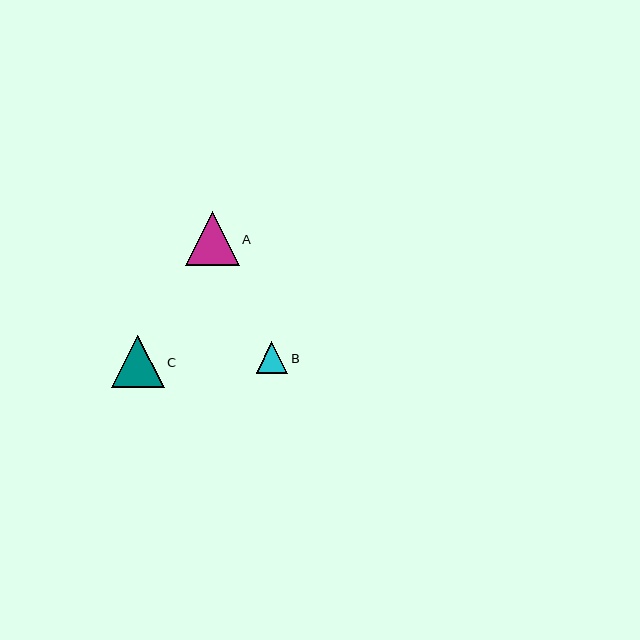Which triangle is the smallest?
Triangle B is the smallest with a size of approximately 32 pixels.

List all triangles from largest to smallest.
From largest to smallest: A, C, B.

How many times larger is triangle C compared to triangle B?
Triangle C is approximately 1.7 times the size of triangle B.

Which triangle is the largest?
Triangle A is the largest with a size of approximately 54 pixels.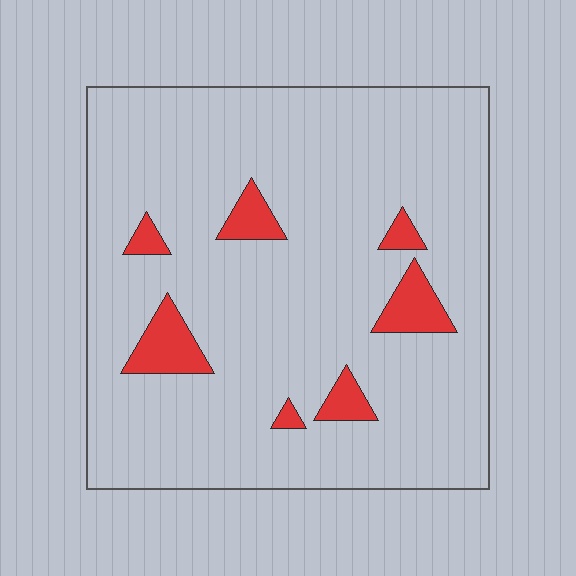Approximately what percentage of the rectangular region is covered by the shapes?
Approximately 10%.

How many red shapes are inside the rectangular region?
7.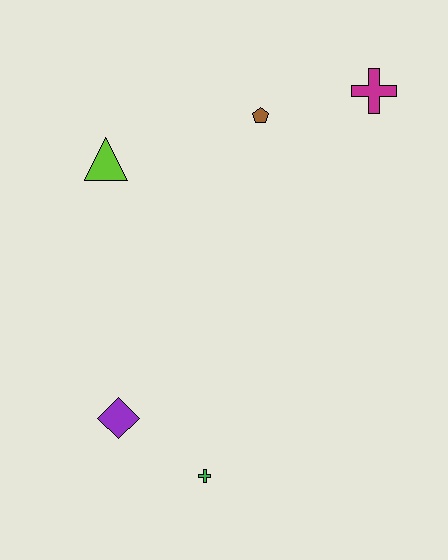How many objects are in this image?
There are 5 objects.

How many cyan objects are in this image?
There are no cyan objects.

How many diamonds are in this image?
There is 1 diamond.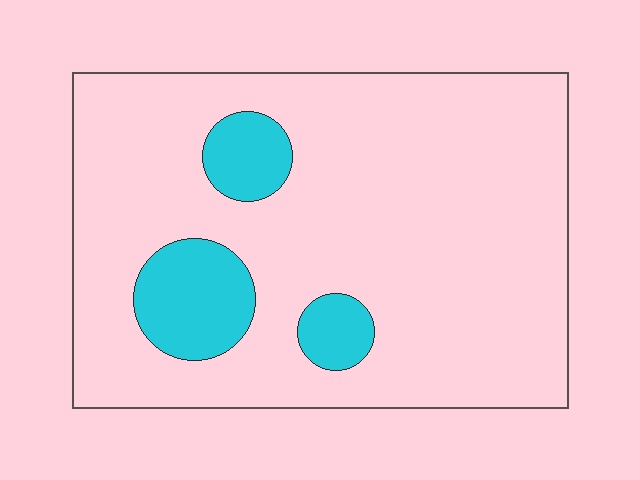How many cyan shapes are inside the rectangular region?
3.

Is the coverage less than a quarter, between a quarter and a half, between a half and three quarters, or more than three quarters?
Less than a quarter.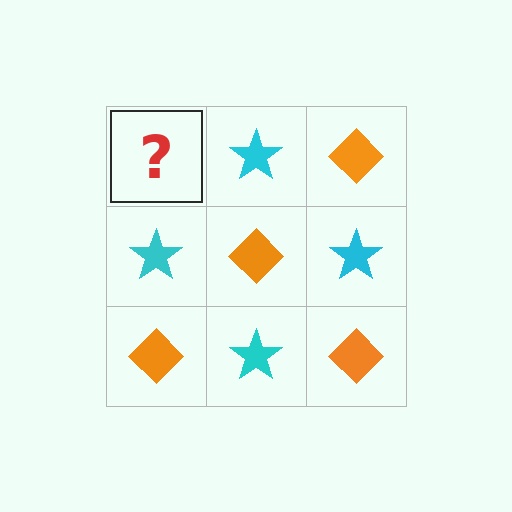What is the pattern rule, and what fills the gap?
The rule is that it alternates orange diamond and cyan star in a checkerboard pattern. The gap should be filled with an orange diamond.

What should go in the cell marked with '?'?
The missing cell should contain an orange diamond.